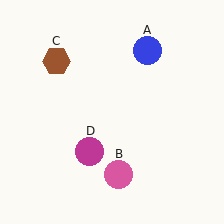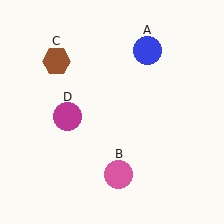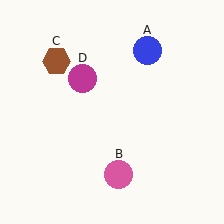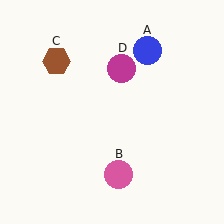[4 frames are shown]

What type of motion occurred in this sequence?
The magenta circle (object D) rotated clockwise around the center of the scene.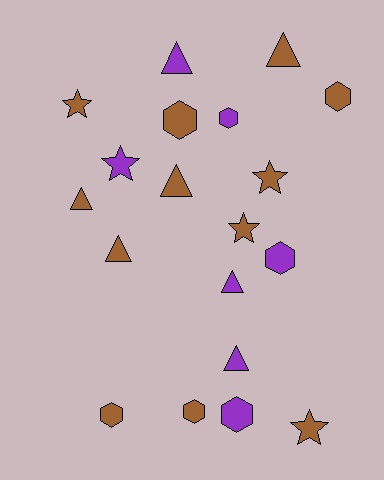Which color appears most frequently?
Brown, with 12 objects.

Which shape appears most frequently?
Hexagon, with 7 objects.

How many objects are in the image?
There are 19 objects.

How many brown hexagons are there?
There are 4 brown hexagons.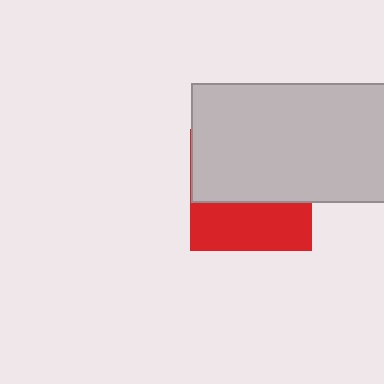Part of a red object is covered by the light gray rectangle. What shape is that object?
It is a square.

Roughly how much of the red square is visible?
A small part of it is visible (roughly 40%).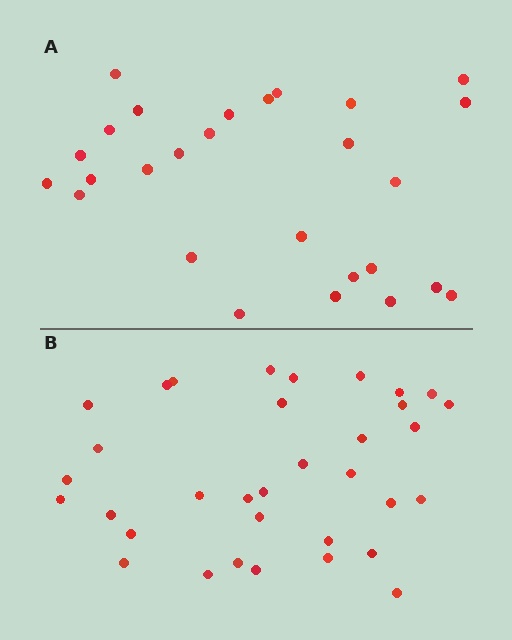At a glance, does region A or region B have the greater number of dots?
Region B (the bottom region) has more dots.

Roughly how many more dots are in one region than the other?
Region B has roughly 8 or so more dots than region A.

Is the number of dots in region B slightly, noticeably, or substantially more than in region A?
Region B has noticeably more, but not dramatically so. The ratio is roughly 1.3 to 1.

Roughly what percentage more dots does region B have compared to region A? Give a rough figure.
About 25% more.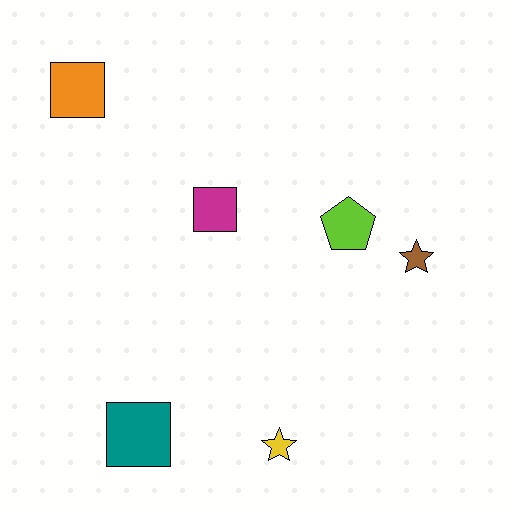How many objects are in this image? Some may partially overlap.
There are 6 objects.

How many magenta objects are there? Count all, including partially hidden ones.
There is 1 magenta object.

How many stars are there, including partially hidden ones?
There are 2 stars.